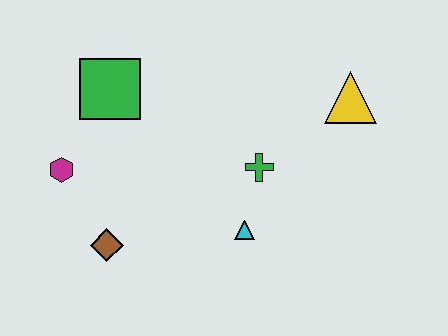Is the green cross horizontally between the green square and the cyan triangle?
No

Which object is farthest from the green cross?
The magenta hexagon is farthest from the green cross.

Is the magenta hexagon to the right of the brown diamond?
No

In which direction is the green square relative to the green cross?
The green square is to the left of the green cross.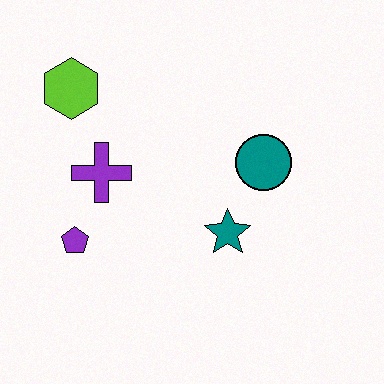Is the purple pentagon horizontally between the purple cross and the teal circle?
No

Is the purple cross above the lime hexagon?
No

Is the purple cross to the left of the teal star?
Yes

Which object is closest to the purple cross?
The purple pentagon is closest to the purple cross.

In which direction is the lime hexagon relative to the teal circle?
The lime hexagon is to the left of the teal circle.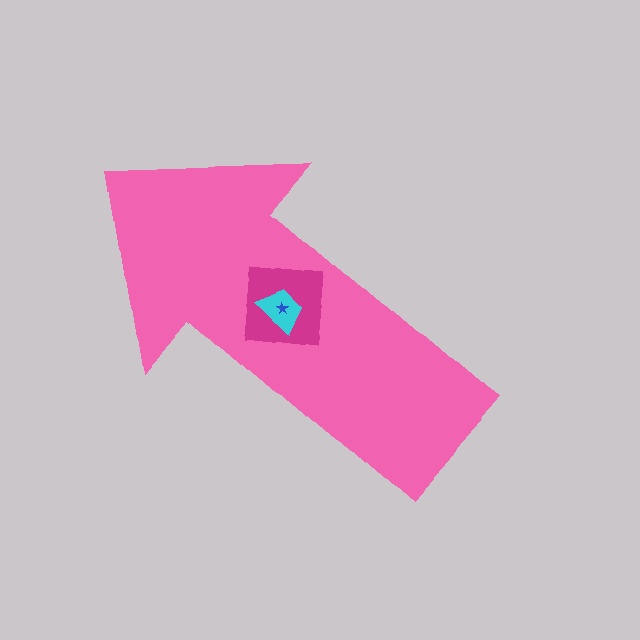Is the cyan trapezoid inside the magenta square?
Yes.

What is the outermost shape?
The pink arrow.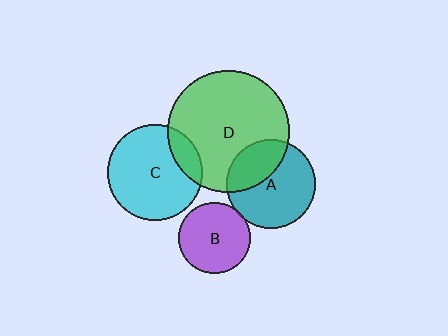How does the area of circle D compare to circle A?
Approximately 1.9 times.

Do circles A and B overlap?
Yes.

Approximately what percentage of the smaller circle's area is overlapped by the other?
Approximately 5%.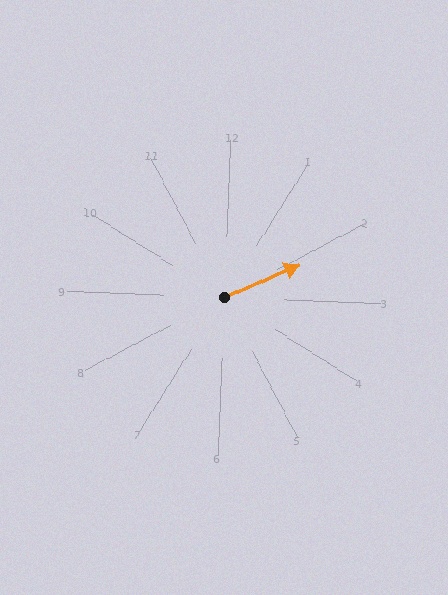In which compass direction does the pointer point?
Northeast.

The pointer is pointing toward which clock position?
Roughly 2 o'clock.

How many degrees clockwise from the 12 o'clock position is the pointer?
Approximately 64 degrees.